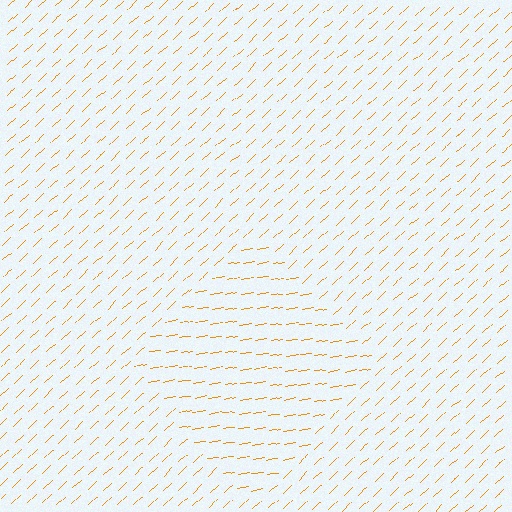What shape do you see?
I see a diamond.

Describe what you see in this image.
The image is filled with small orange line segments. A diamond region in the image has lines oriented differently from the surrounding lines, creating a visible texture boundary.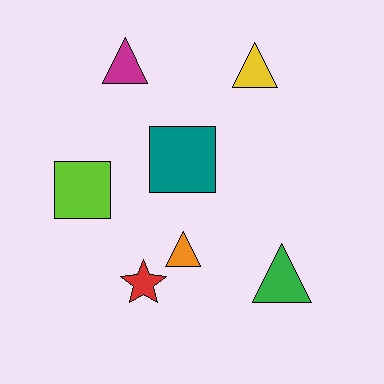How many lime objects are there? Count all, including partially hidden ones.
There is 1 lime object.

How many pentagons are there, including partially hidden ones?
There are no pentagons.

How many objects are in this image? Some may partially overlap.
There are 7 objects.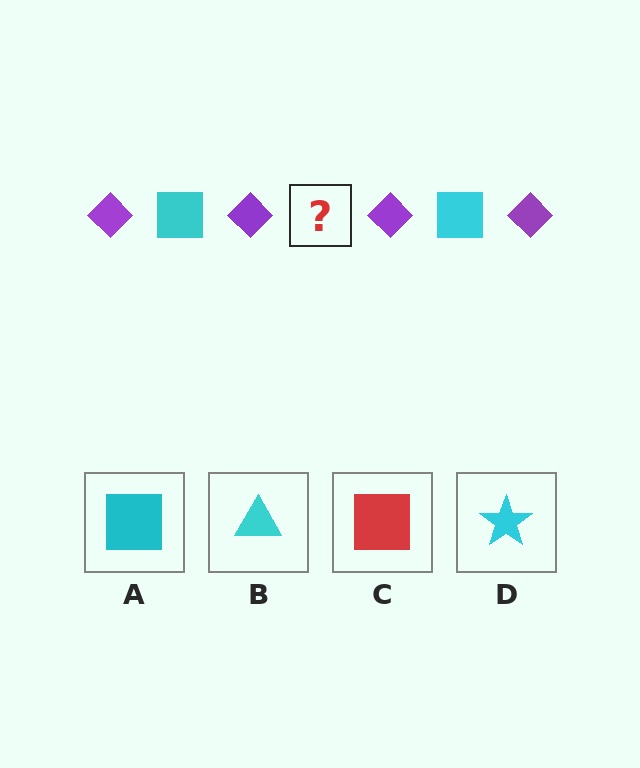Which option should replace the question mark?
Option A.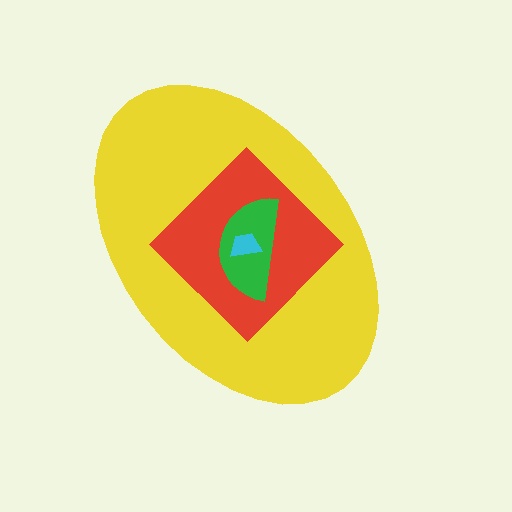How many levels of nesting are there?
4.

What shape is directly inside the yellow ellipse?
The red diamond.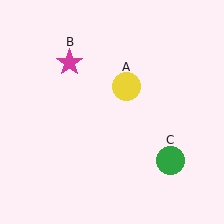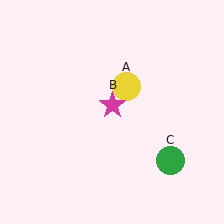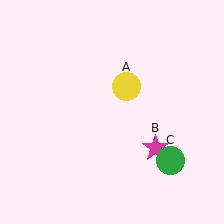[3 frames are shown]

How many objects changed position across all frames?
1 object changed position: magenta star (object B).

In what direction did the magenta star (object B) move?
The magenta star (object B) moved down and to the right.